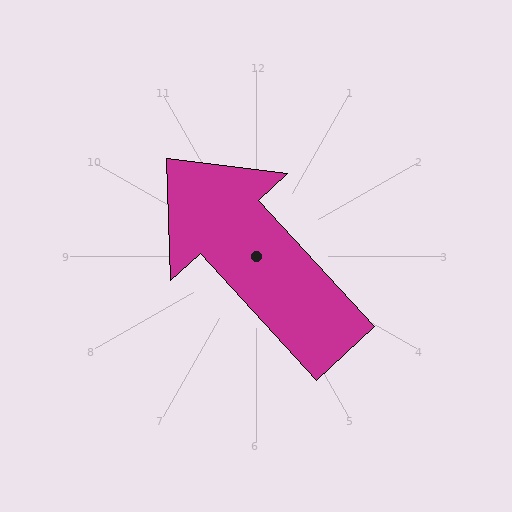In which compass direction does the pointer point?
Northwest.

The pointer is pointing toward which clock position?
Roughly 11 o'clock.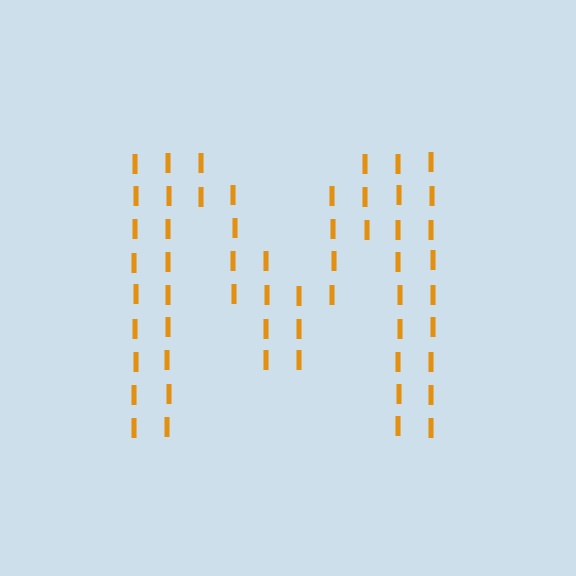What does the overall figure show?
The overall figure shows the letter M.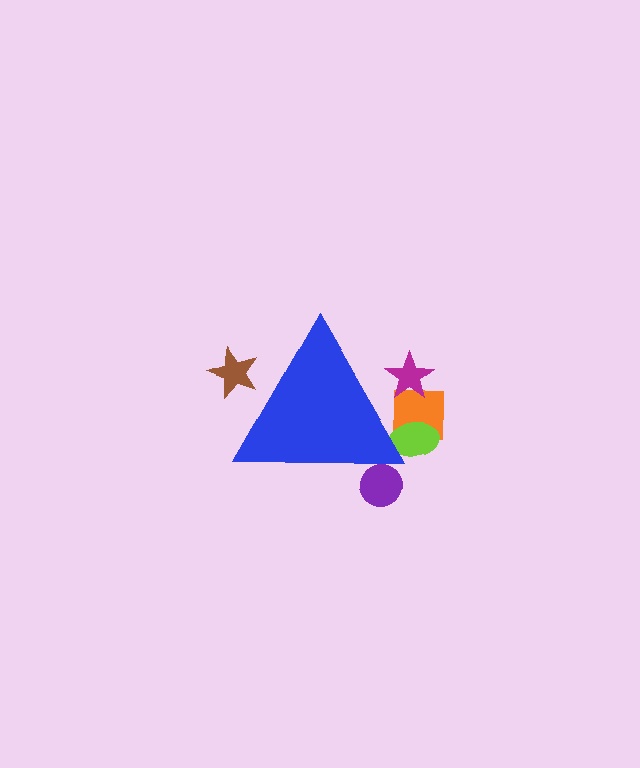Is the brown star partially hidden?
Yes, the brown star is partially hidden behind the blue triangle.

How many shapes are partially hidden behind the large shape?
5 shapes are partially hidden.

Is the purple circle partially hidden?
Yes, the purple circle is partially hidden behind the blue triangle.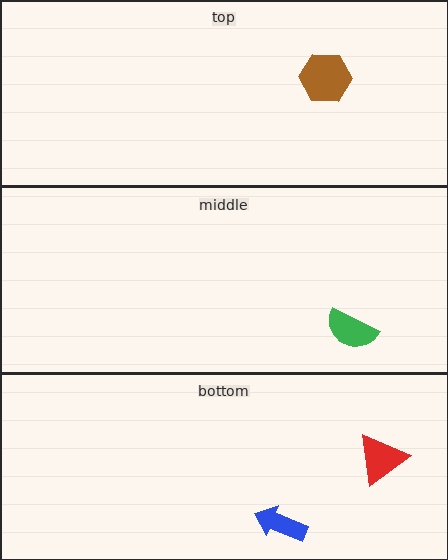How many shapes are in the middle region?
1.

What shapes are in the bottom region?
The blue arrow, the red triangle.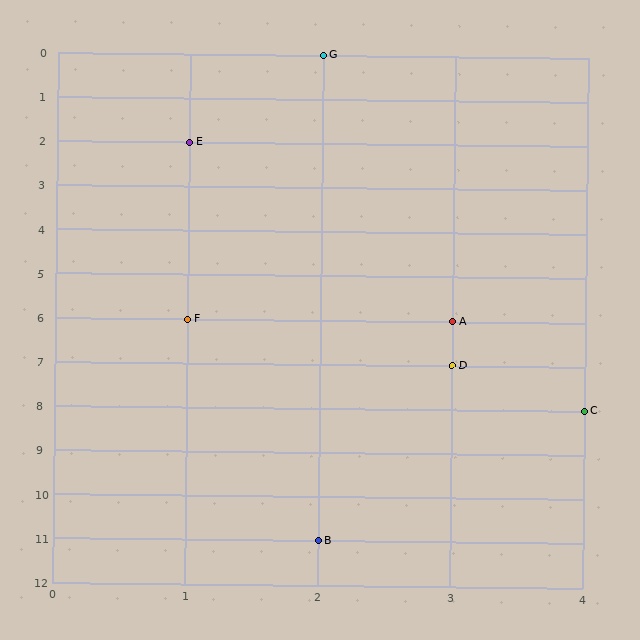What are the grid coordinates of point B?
Point B is at grid coordinates (2, 11).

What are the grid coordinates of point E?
Point E is at grid coordinates (1, 2).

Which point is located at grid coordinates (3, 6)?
Point A is at (3, 6).